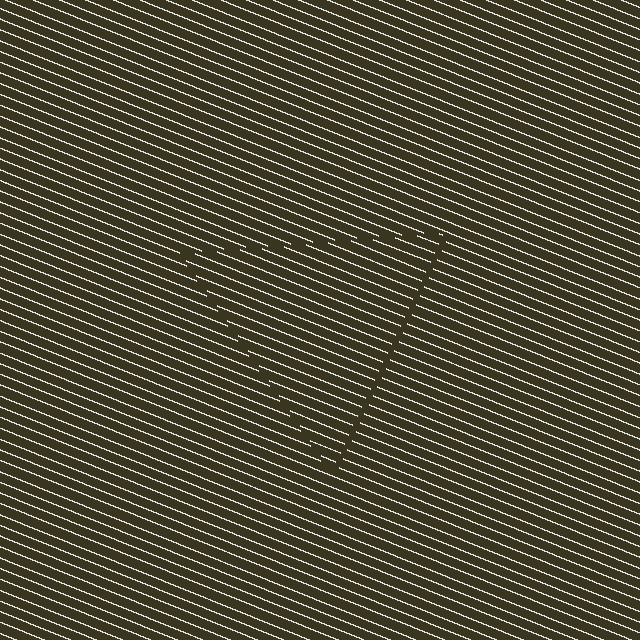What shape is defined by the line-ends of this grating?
An illusory triangle. The interior of the shape contains the same grating, shifted by half a period — the contour is defined by the phase discontinuity where line-ends from the inner and outer gratings abut.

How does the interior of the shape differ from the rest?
The interior of the shape contains the same grating, shifted by half a period — the contour is defined by the phase discontinuity where line-ends from the inner and outer gratings abut.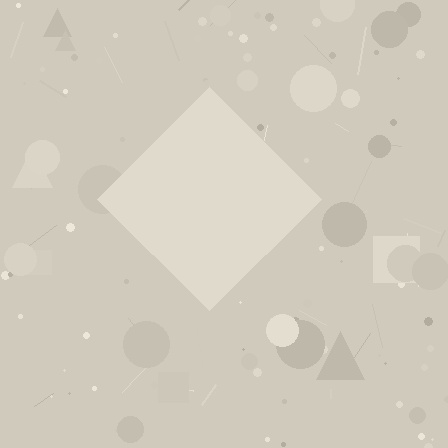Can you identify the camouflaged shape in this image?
The camouflaged shape is a diamond.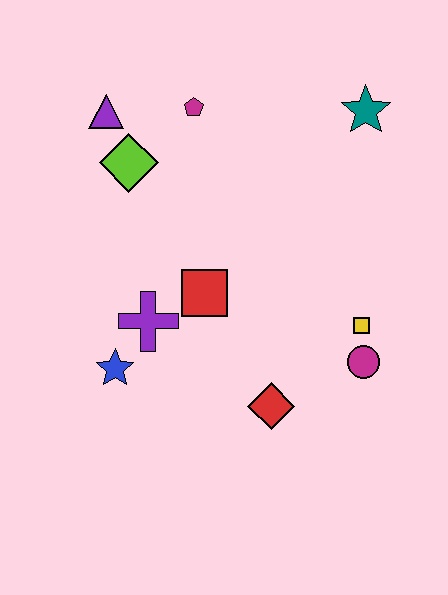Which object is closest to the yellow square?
The magenta circle is closest to the yellow square.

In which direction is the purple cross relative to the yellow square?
The purple cross is to the left of the yellow square.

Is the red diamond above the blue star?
No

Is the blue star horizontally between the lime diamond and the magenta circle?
No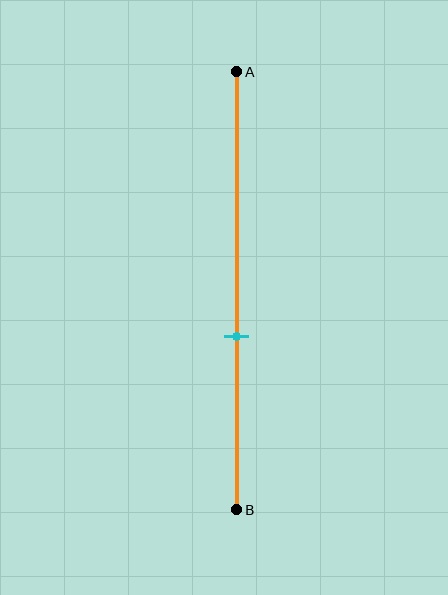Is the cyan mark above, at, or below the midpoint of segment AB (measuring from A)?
The cyan mark is below the midpoint of segment AB.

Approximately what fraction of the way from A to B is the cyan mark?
The cyan mark is approximately 60% of the way from A to B.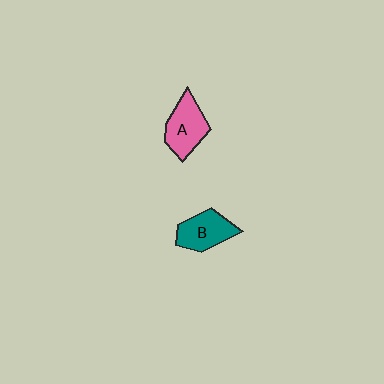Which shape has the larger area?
Shape A (pink).